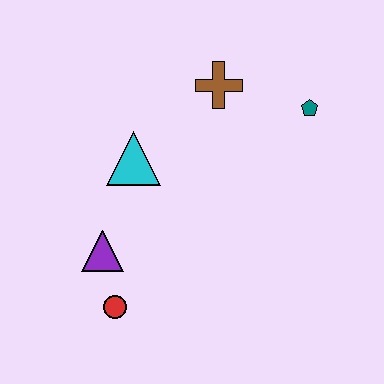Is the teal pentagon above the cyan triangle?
Yes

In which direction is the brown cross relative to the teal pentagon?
The brown cross is to the left of the teal pentagon.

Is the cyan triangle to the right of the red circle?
Yes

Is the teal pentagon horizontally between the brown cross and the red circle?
No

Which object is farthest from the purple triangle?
The teal pentagon is farthest from the purple triangle.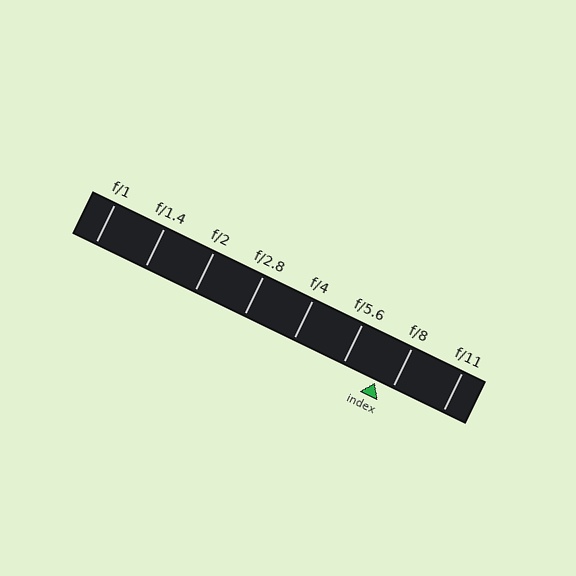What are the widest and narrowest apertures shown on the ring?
The widest aperture shown is f/1 and the narrowest is f/11.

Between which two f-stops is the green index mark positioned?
The index mark is between f/5.6 and f/8.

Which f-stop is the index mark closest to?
The index mark is closest to f/8.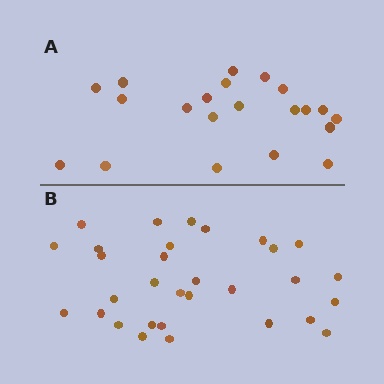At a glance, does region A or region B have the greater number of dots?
Region B (the bottom region) has more dots.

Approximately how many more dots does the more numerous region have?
Region B has roughly 10 or so more dots than region A.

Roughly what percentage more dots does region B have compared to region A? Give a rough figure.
About 50% more.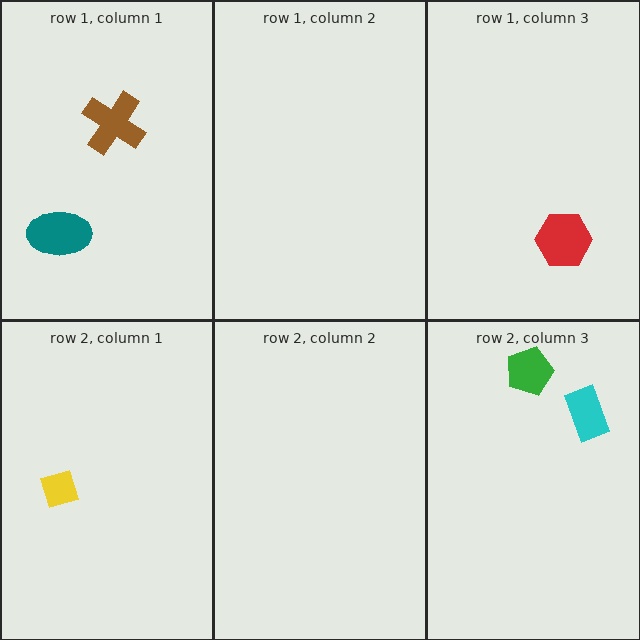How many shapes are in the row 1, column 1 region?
2.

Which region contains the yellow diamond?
The row 2, column 1 region.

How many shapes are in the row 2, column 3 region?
2.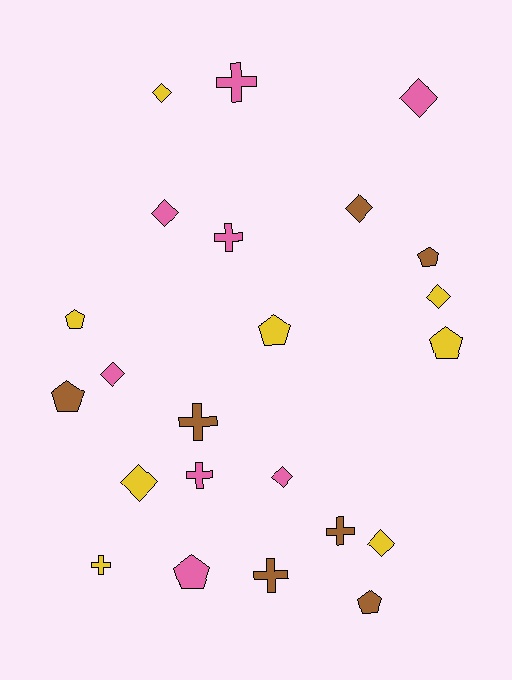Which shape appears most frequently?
Diamond, with 9 objects.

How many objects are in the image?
There are 23 objects.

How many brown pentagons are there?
There are 3 brown pentagons.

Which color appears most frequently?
Yellow, with 8 objects.